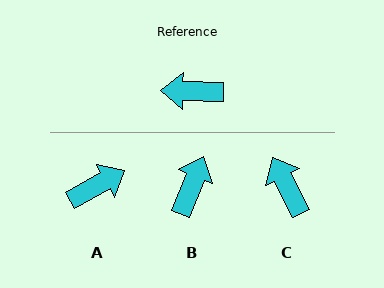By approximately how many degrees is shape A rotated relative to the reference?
Approximately 150 degrees clockwise.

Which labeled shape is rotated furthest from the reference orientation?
A, about 150 degrees away.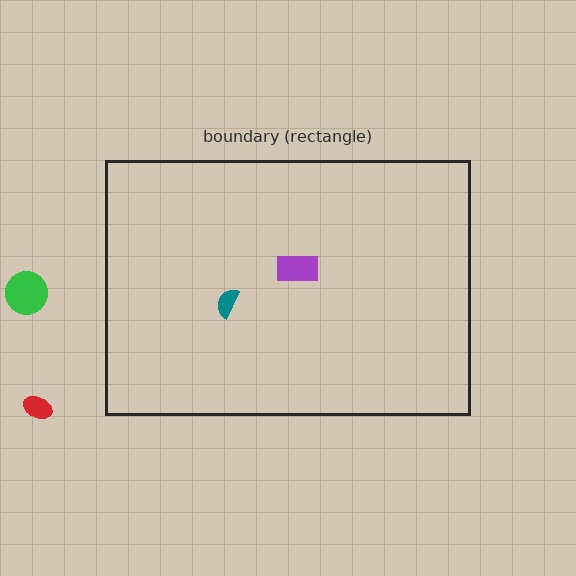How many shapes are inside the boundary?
2 inside, 2 outside.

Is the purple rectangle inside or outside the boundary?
Inside.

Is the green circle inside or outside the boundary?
Outside.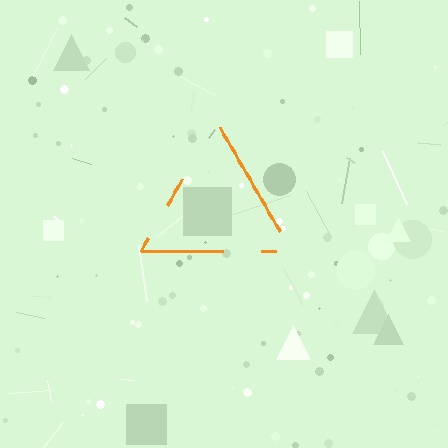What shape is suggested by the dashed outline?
The dashed outline suggests a triangle.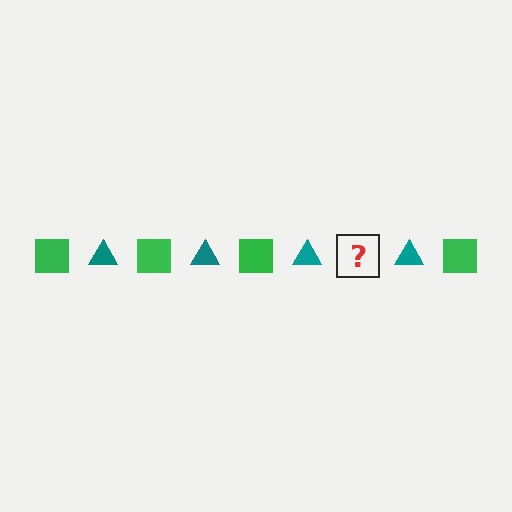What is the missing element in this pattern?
The missing element is a green square.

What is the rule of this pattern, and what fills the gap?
The rule is that the pattern alternates between green square and teal triangle. The gap should be filled with a green square.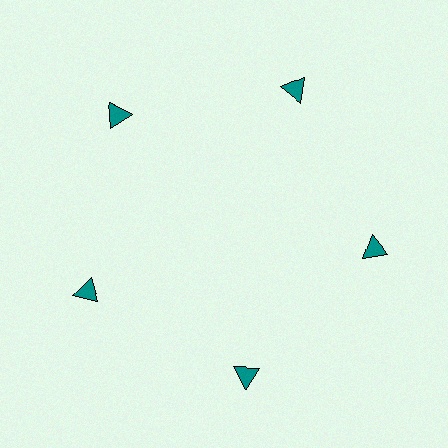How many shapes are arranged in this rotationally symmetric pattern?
There are 5 shapes, arranged in 5 groups of 1.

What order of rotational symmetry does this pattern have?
This pattern has 5-fold rotational symmetry.